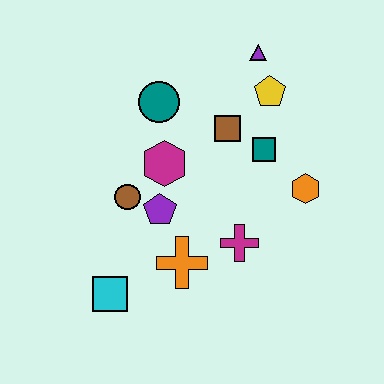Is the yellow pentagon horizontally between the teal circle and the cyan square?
No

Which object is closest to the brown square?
The teal square is closest to the brown square.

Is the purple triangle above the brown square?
Yes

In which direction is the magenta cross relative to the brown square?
The magenta cross is below the brown square.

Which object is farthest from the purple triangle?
The cyan square is farthest from the purple triangle.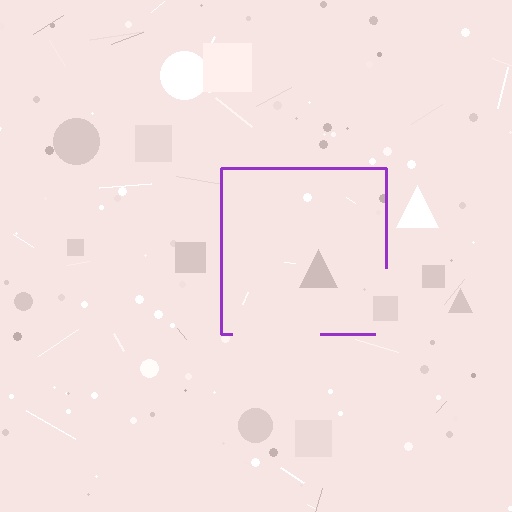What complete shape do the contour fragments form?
The contour fragments form a square.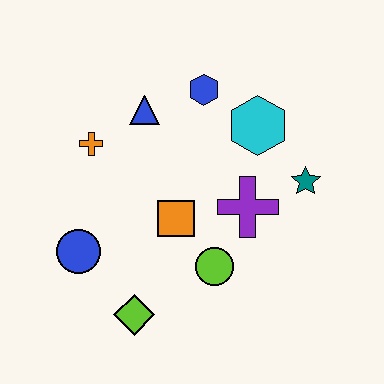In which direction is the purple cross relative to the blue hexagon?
The purple cross is below the blue hexagon.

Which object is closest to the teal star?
The purple cross is closest to the teal star.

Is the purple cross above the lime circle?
Yes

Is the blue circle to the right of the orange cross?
No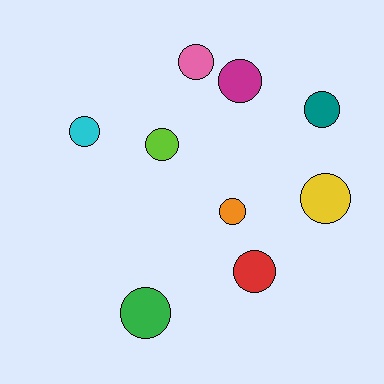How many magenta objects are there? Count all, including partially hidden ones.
There is 1 magenta object.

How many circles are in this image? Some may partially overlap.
There are 9 circles.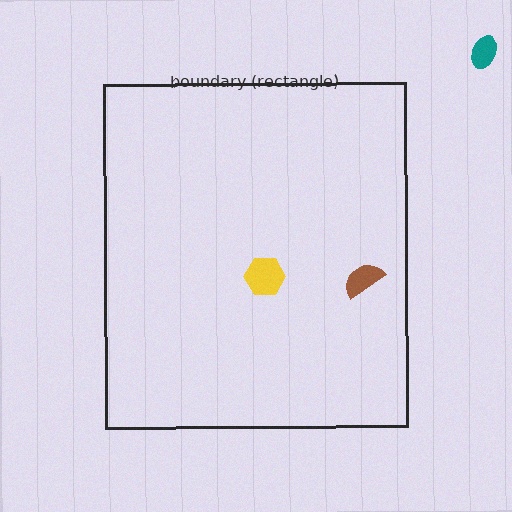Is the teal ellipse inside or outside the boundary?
Outside.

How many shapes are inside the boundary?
2 inside, 1 outside.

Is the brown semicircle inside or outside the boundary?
Inside.